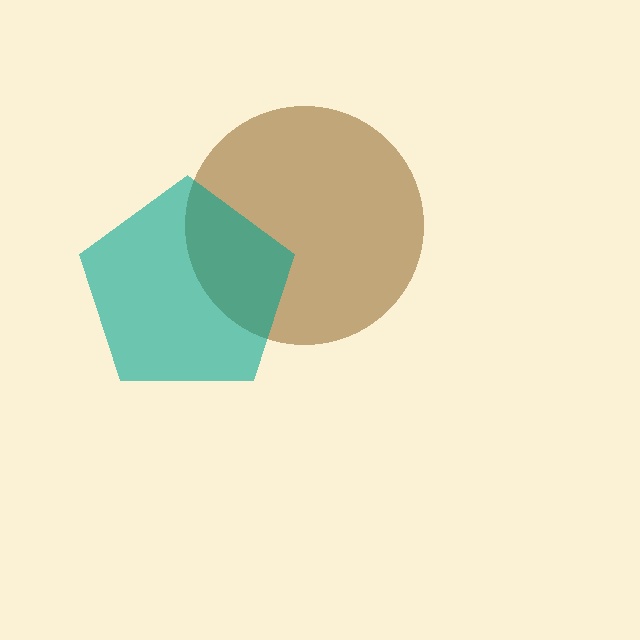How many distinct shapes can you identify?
There are 2 distinct shapes: a brown circle, a teal pentagon.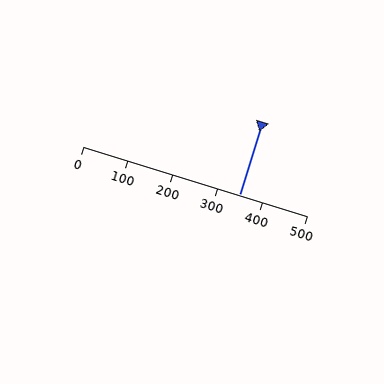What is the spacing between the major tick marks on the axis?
The major ticks are spaced 100 apart.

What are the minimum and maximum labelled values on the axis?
The axis runs from 0 to 500.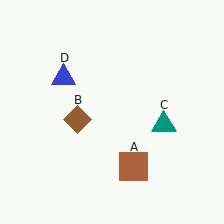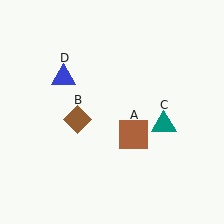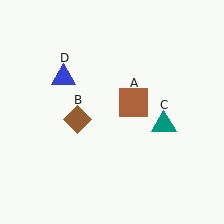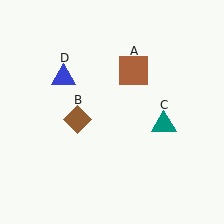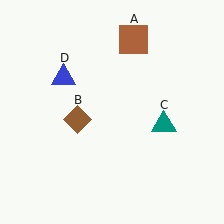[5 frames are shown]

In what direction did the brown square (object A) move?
The brown square (object A) moved up.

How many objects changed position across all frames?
1 object changed position: brown square (object A).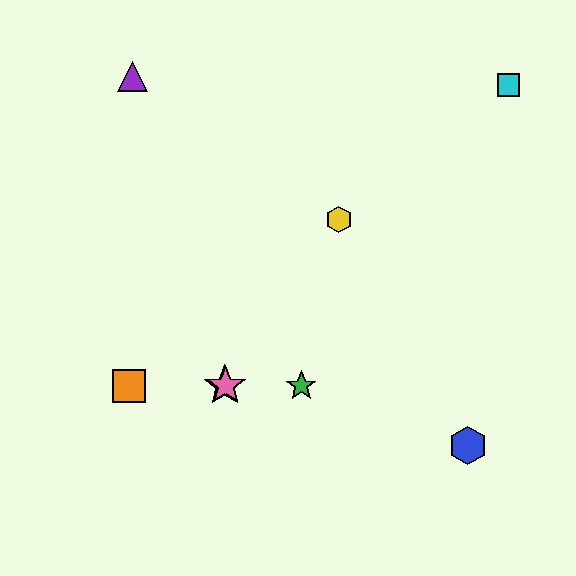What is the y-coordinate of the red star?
The red star is at y≈386.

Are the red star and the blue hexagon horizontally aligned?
No, the red star is at y≈386 and the blue hexagon is at y≈445.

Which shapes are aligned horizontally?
The red star, the green star, the orange square, the pink star are aligned horizontally.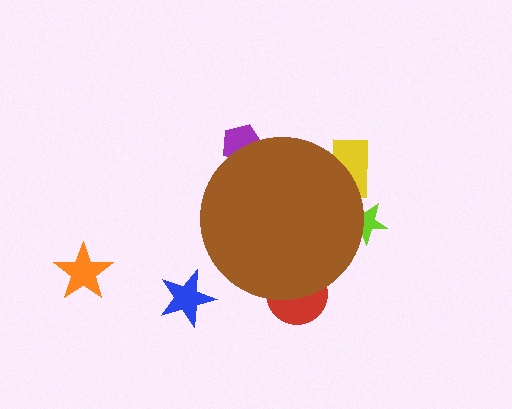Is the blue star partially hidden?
No, the blue star is fully visible.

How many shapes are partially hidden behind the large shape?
4 shapes are partially hidden.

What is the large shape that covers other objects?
A brown circle.